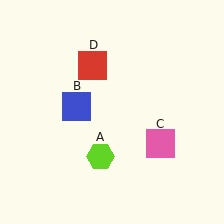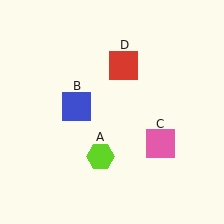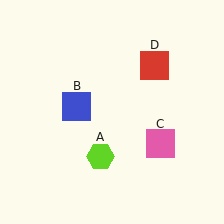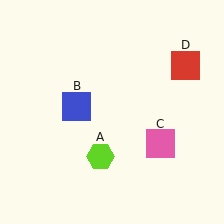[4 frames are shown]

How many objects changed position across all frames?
1 object changed position: red square (object D).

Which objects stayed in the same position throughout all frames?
Lime hexagon (object A) and blue square (object B) and pink square (object C) remained stationary.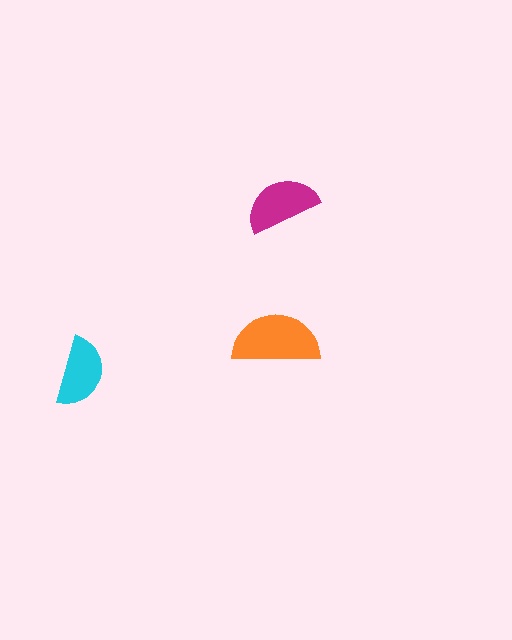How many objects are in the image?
There are 3 objects in the image.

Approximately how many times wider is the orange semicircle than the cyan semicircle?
About 1.5 times wider.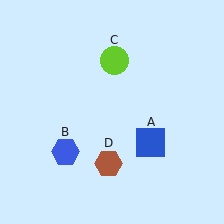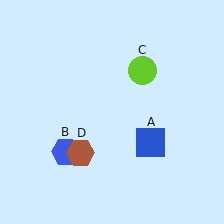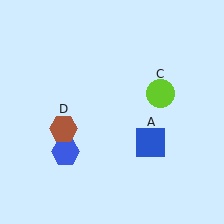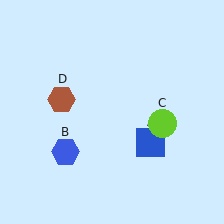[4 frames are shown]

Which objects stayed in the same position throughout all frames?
Blue square (object A) and blue hexagon (object B) remained stationary.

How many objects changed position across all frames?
2 objects changed position: lime circle (object C), brown hexagon (object D).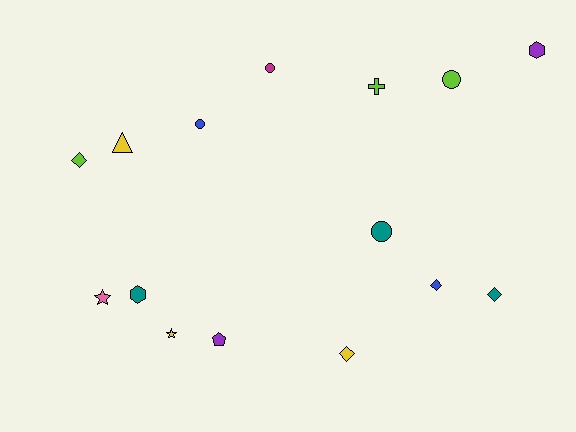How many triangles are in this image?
There is 1 triangle.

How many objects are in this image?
There are 15 objects.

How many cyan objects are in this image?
There are no cyan objects.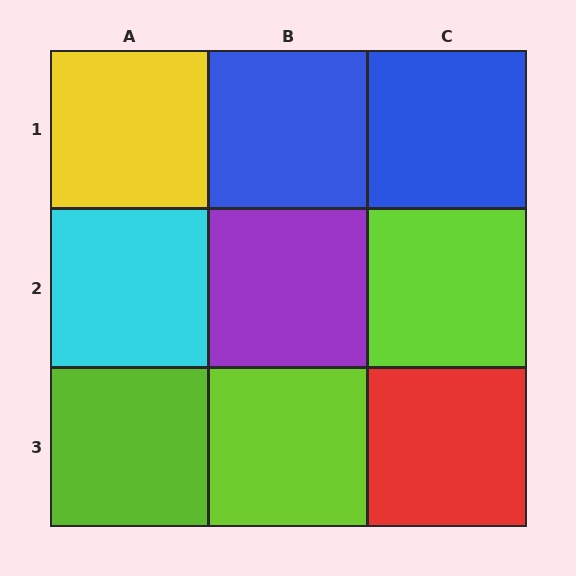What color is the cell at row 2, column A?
Cyan.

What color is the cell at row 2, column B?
Purple.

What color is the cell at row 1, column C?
Blue.